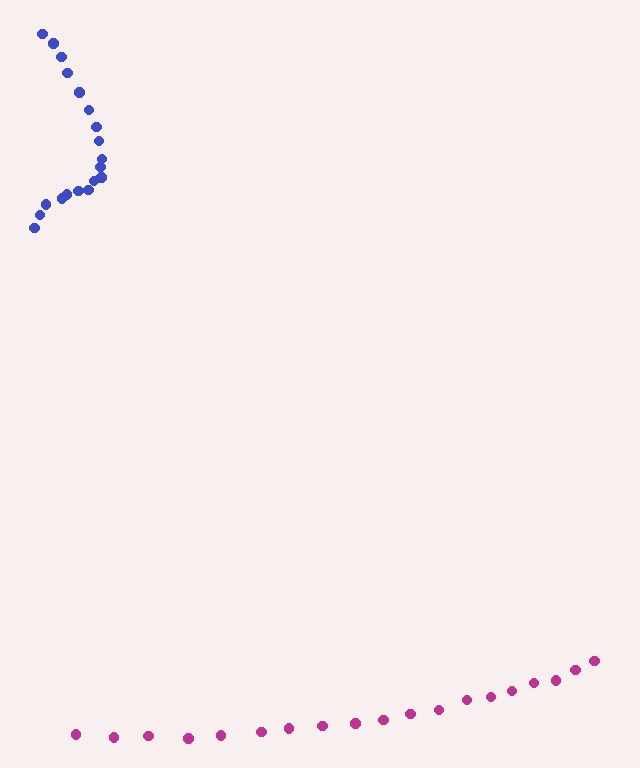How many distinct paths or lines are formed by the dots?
There are 2 distinct paths.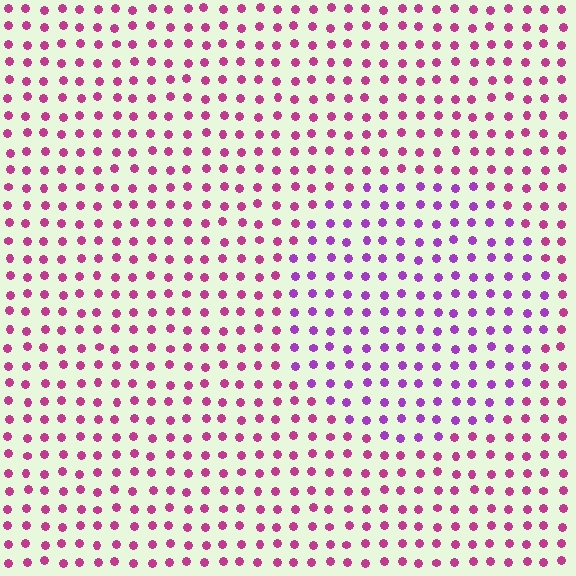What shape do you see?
I see a circle.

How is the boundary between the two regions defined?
The boundary is defined purely by a slight shift in hue (about 36 degrees). Spacing, size, and orientation are identical on both sides.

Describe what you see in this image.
The image is filled with small magenta elements in a uniform arrangement. A circle-shaped region is visible where the elements are tinted to a slightly different hue, forming a subtle color boundary.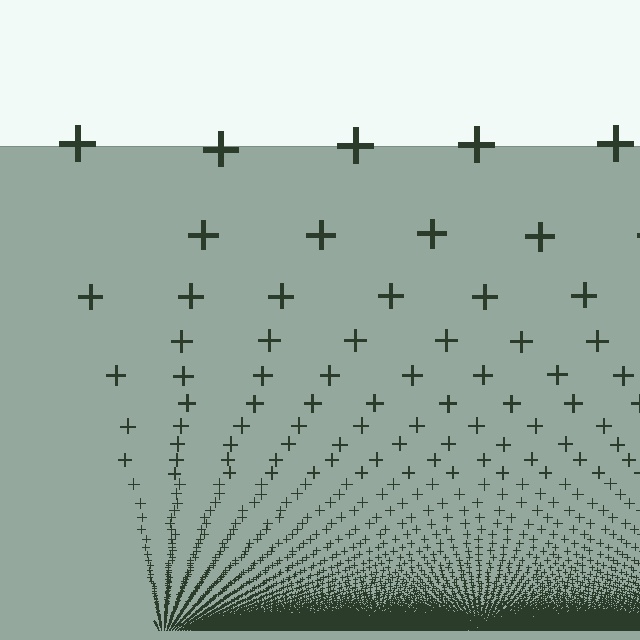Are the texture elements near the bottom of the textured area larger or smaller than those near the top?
Smaller. The gradient is inverted — elements near the bottom are smaller and denser.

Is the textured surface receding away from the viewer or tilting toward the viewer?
The surface appears to tilt toward the viewer. Texture elements get larger and sparser toward the top.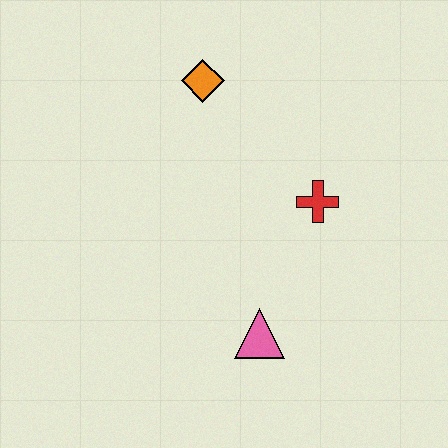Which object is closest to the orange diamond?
The red cross is closest to the orange diamond.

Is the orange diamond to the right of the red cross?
No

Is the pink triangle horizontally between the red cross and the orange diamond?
Yes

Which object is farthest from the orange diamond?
The pink triangle is farthest from the orange diamond.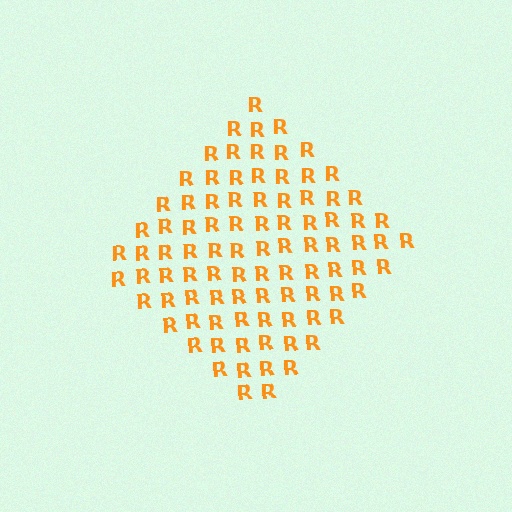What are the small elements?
The small elements are letter R's.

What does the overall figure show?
The overall figure shows a diamond.